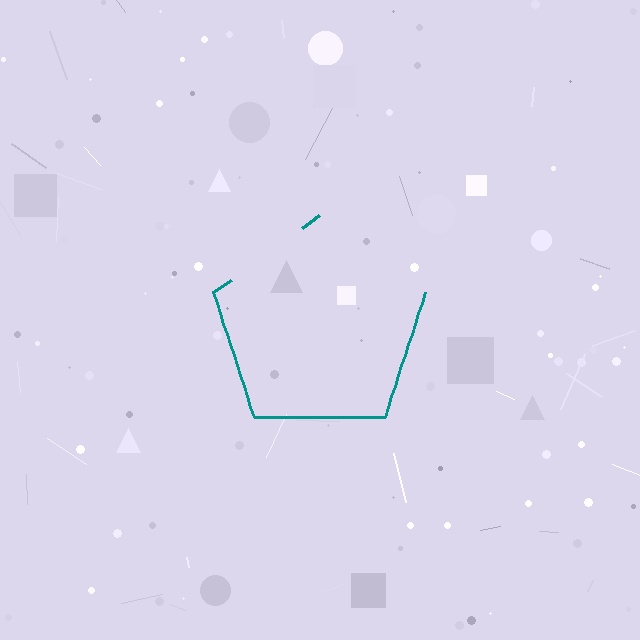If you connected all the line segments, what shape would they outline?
They would outline a pentagon.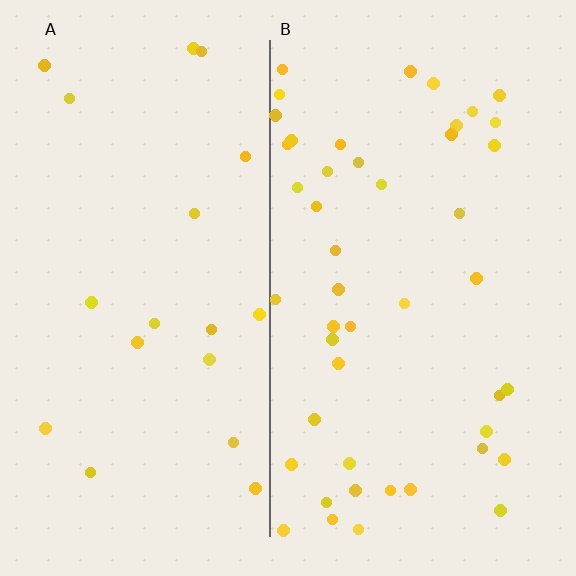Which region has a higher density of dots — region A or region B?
B (the right).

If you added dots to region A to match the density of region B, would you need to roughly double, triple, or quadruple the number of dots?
Approximately double.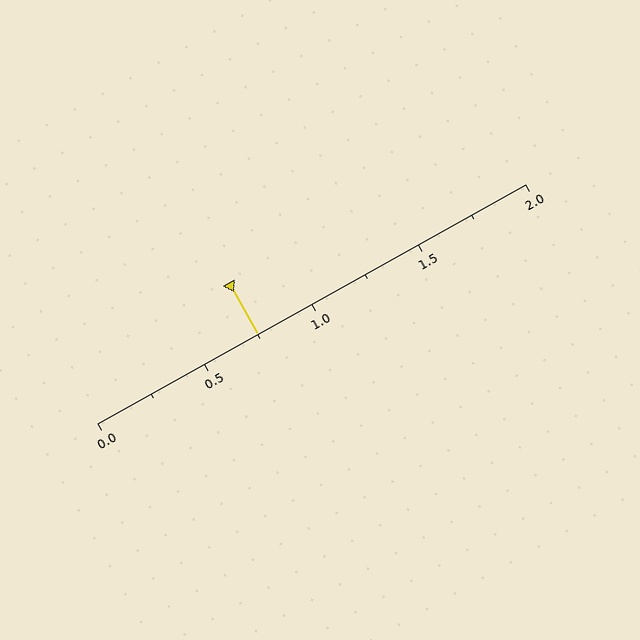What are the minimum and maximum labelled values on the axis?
The axis runs from 0.0 to 2.0.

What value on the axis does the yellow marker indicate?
The marker indicates approximately 0.75.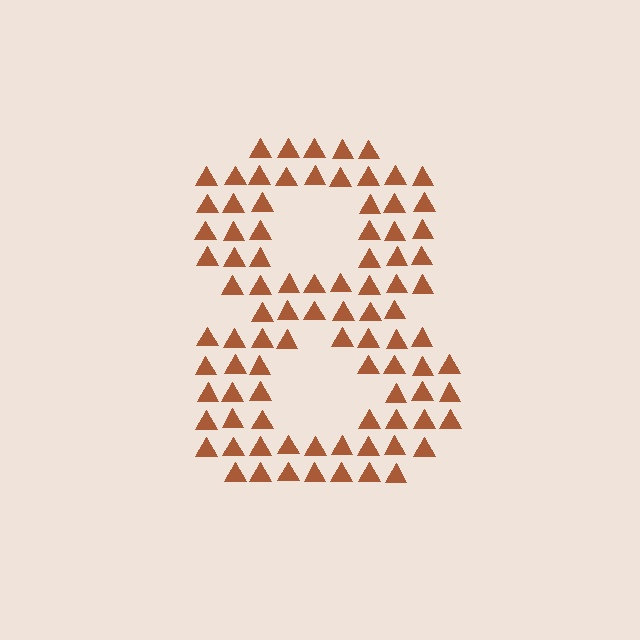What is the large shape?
The large shape is the digit 8.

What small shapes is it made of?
It is made of small triangles.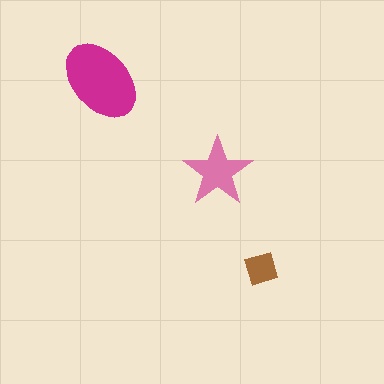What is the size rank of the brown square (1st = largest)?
3rd.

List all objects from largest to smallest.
The magenta ellipse, the pink star, the brown square.